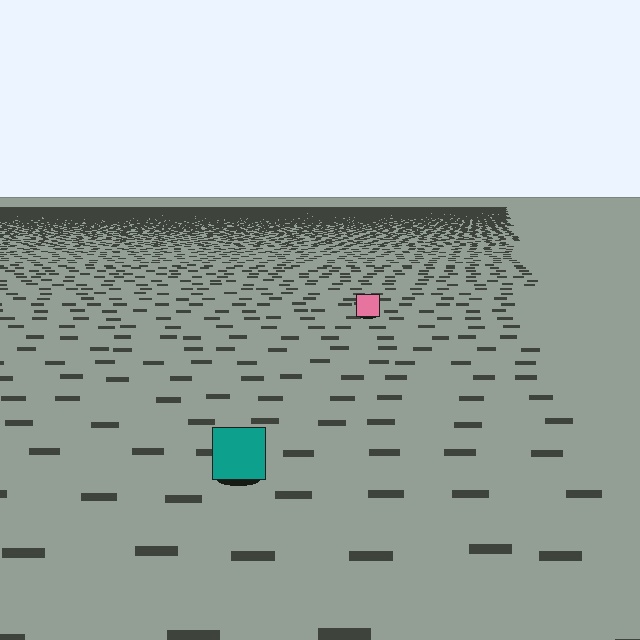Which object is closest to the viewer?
The teal square is closest. The texture marks near it are larger and more spread out.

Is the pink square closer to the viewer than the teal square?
No. The teal square is closer — you can tell from the texture gradient: the ground texture is coarser near it.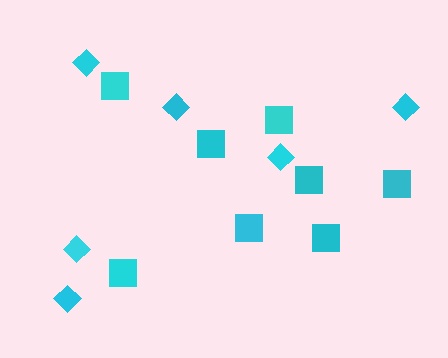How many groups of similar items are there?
There are 2 groups: one group of diamonds (6) and one group of squares (8).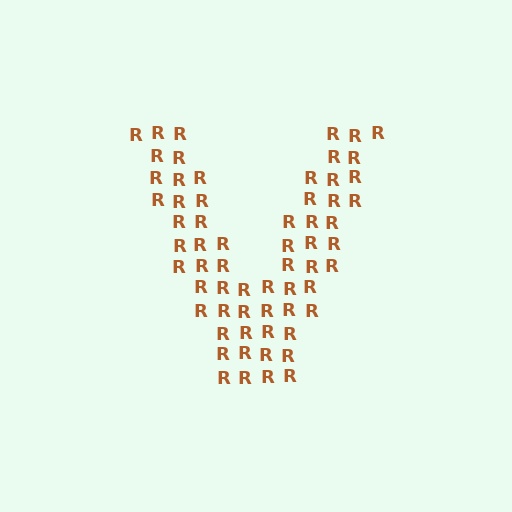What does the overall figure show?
The overall figure shows the letter V.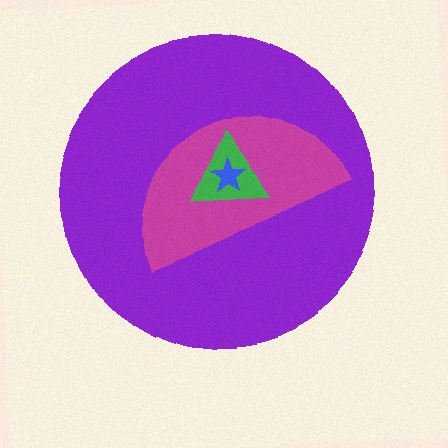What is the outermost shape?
The purple circle.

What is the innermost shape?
The blue star.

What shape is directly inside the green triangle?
The blue star.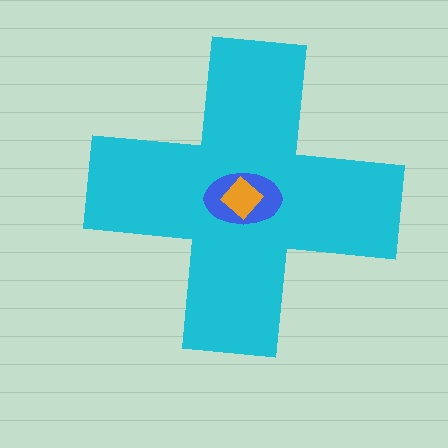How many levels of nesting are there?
3.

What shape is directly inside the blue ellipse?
The orange diamond.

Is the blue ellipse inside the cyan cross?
Yes.